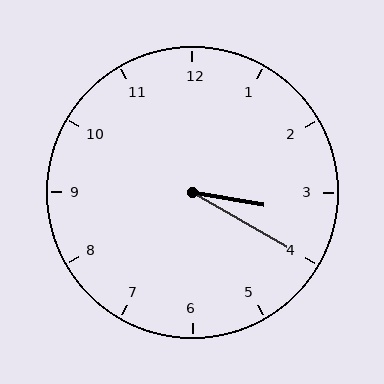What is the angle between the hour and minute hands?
Approximately 20 degrees.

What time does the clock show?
3:20.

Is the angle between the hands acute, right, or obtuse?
It is acute.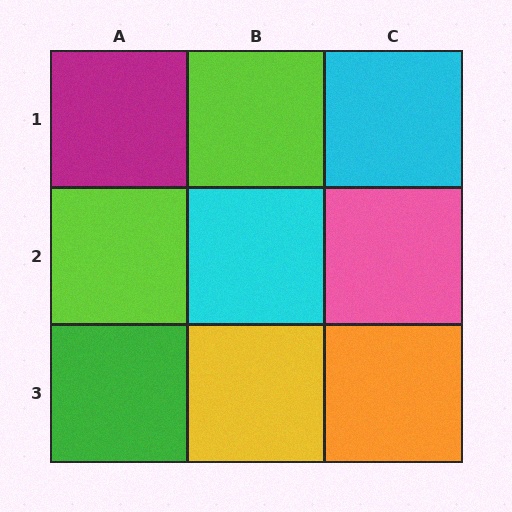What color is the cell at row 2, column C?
Pink.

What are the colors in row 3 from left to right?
Green, yellow, orange.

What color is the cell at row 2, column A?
Lime.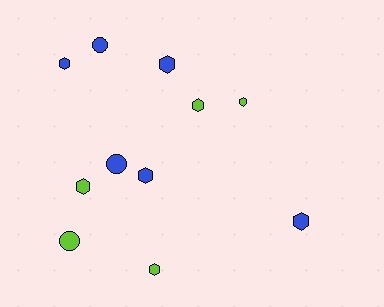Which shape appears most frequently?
Hexagon, with 8 objects.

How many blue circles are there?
There are 2 blue circles.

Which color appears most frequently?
Blue, with 6 objects.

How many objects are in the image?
There are 11 objects.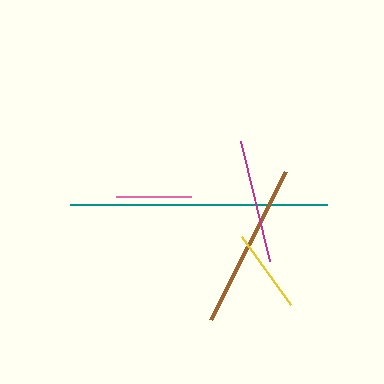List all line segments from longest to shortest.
From longest to shortest: teal, brown, magenta, yellow, pink.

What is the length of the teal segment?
The teal segment is approximately 256 pixels long.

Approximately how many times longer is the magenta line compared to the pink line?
The magenta line is approximately 1.6 times the length of the pink line.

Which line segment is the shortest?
The pink line is the shortest at approximately 75 pixels.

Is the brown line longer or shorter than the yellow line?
The brown line is longer than the yellow line.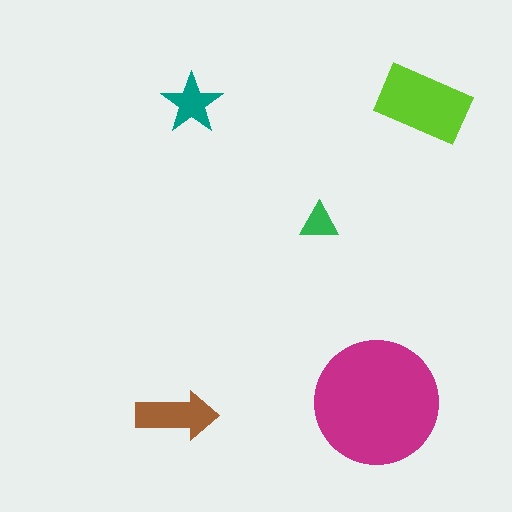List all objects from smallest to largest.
The green triangle, the teal star, the brown arrow, the lime rectangle, the magenta circle.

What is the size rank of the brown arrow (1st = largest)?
3rd.